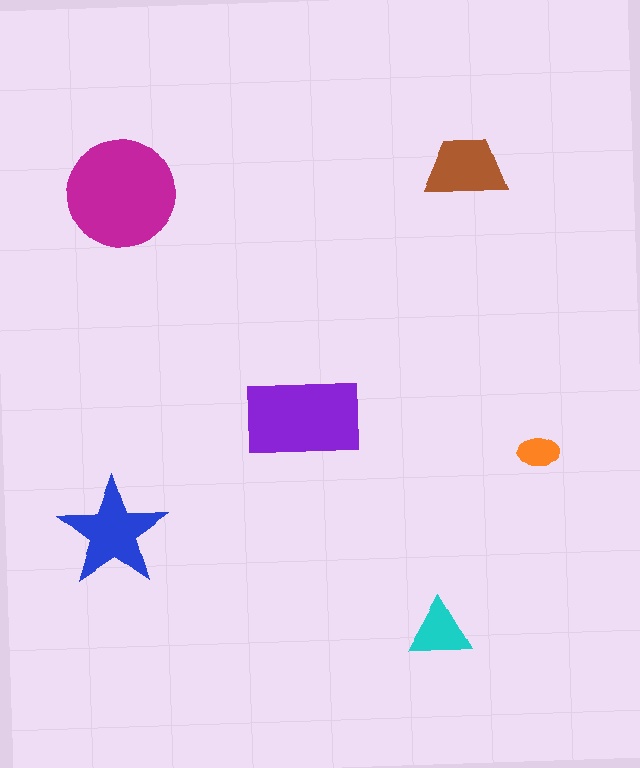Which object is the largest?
The magenta circle.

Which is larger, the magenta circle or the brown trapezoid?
The magenta circle.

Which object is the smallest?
The orange ellipse.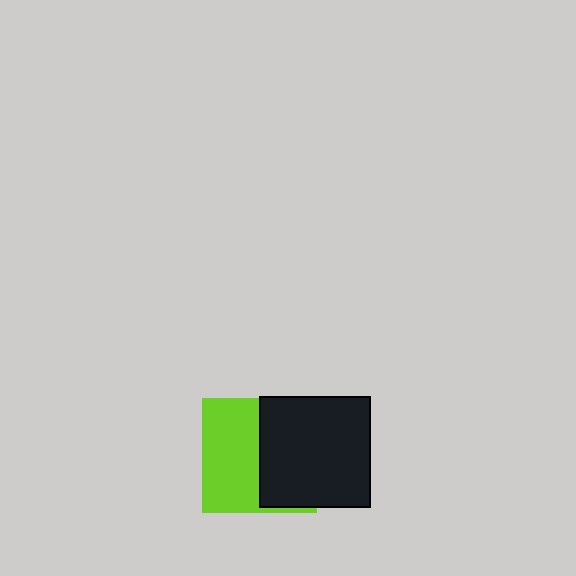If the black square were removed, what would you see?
You would see the complete lime square.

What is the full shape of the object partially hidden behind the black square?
The partially hidden object is a lime square.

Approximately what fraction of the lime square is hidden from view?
Roughly 47% of the lime square is hidden behind the black square.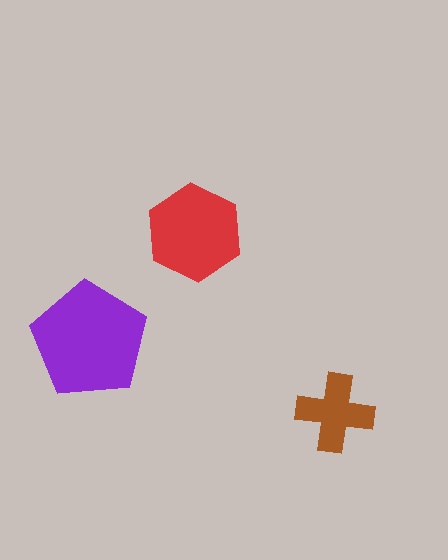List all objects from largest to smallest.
The purple pentagon, the red hexagon, the brown cross.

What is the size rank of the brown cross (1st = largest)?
3rd.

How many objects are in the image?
There are 3 objects in the image.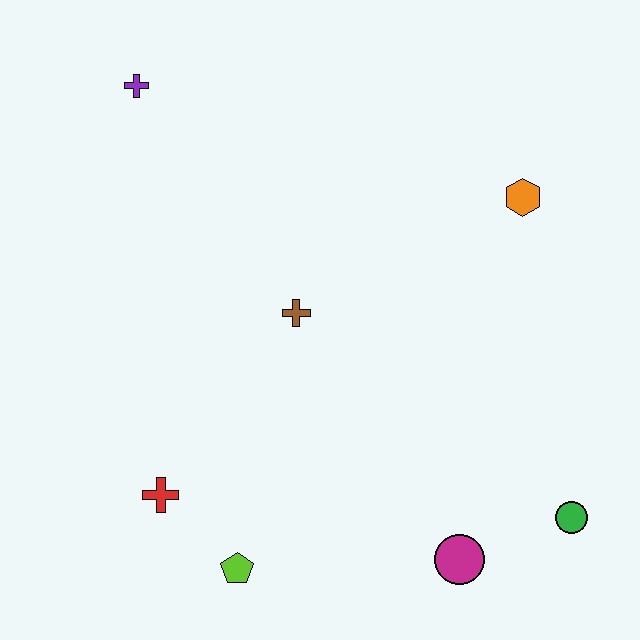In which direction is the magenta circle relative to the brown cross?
The magenta circle is below the brown cross.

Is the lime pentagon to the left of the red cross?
No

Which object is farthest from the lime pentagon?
The purple cross is farthest from the lime pentagon.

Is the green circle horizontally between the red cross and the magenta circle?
No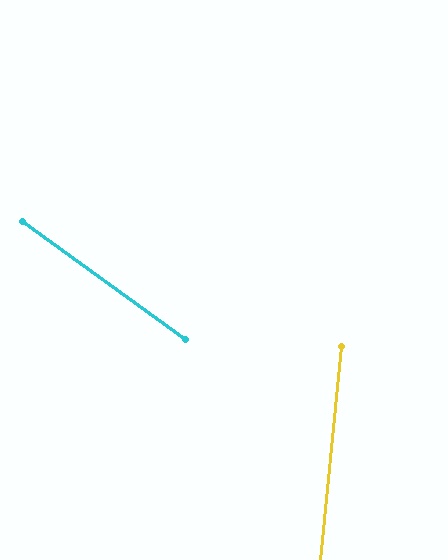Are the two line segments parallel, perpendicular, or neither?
Neither parallel nor perpendicular — they differ by about 60°.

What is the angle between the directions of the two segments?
Approximately 60 degrees.